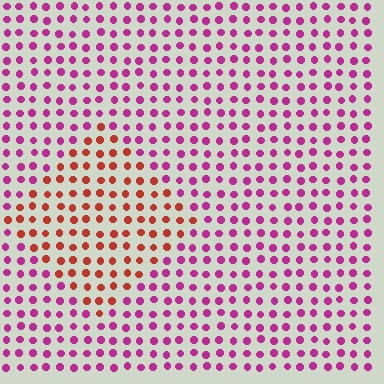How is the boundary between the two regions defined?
The boundary is defined purely by a slight shift in hue (about 49 degrees). Spacing, size, and orientation are identical on both sides.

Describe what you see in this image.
The image is filled with small magenta elements in a uniform arrangement. A diamond-shaped region is visible where the elements are tinted to a slightly different hue, forming a subtle color boundary.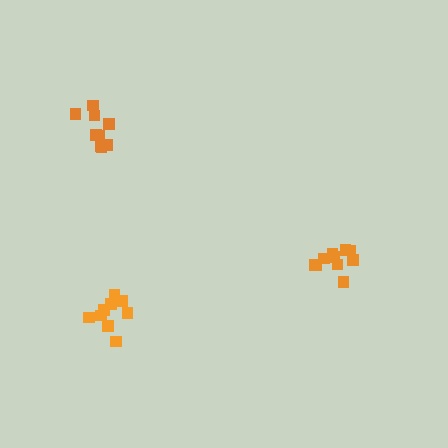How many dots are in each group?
Group 1: 9 dots, Group 2: 10 dots, Group 3: 9 dots (28 total).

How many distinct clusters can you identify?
There are 3 distinct clusters.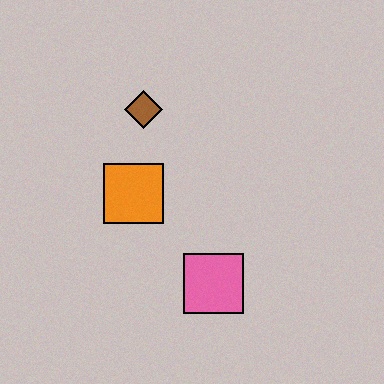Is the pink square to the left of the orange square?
No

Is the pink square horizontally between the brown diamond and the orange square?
No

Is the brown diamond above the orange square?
Yes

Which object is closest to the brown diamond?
The orange square is closest to the brown diamond.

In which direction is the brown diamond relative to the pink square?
The brown diamond is above the pink square.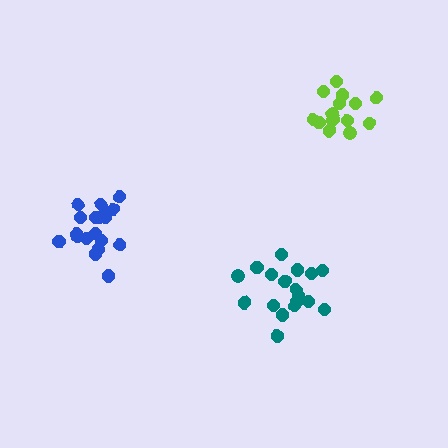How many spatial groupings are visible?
There are 3 spatial groupings.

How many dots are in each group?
Group 1: 18 dots, Group 2: 19 dots, Group 3: 14 dots (51 total).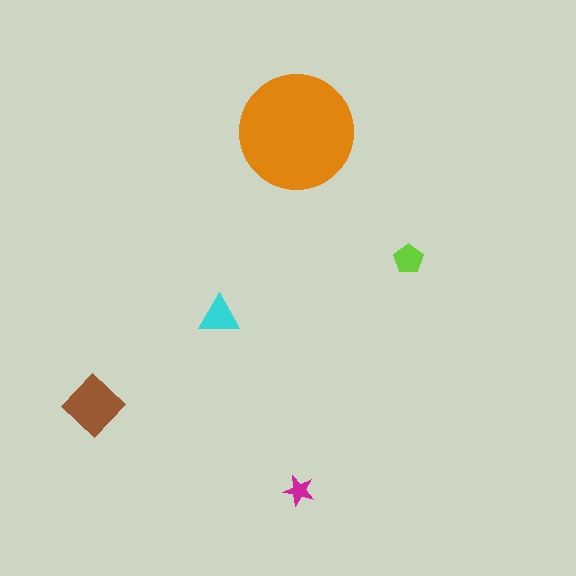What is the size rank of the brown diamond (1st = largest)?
2nd.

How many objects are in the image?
There are 5 objects in the image.